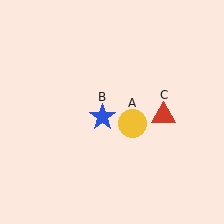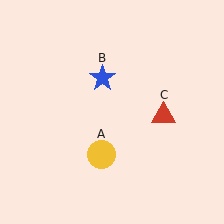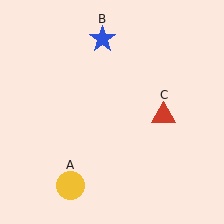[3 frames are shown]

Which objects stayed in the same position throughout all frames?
Red triangle (object C) remained stationary.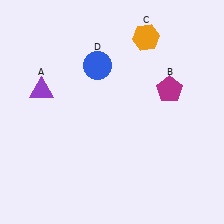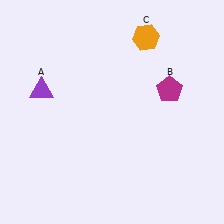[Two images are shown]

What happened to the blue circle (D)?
The blue circle (D) was removed in Image 2. It was in the top-left area of Image 1.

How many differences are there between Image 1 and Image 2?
There is 1 difference between the two images.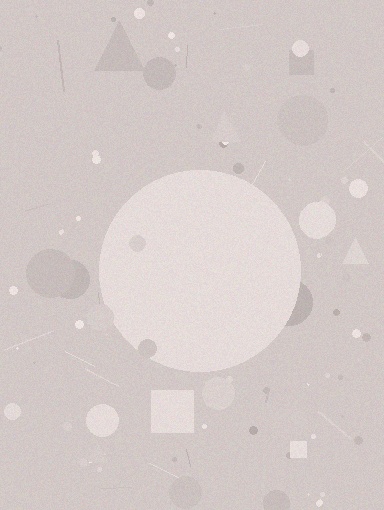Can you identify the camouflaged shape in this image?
The camouflaged shape is a circle.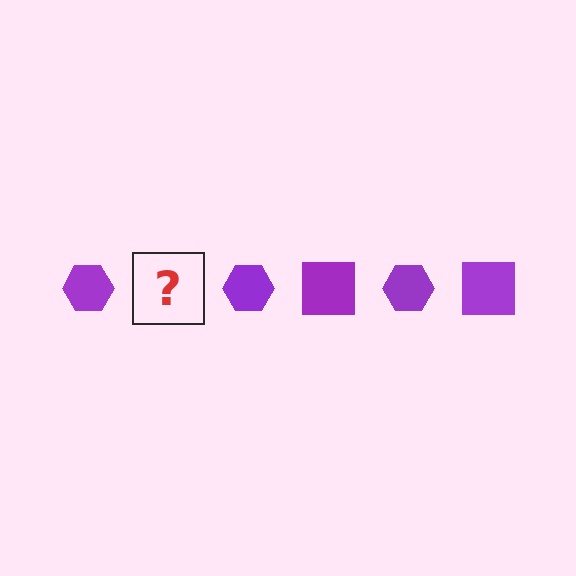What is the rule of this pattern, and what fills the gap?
The rule is that the pattern cycles through hexagon, square shapes in purple. The gap should be filled with a purple square.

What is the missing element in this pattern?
The missing element is a purple square.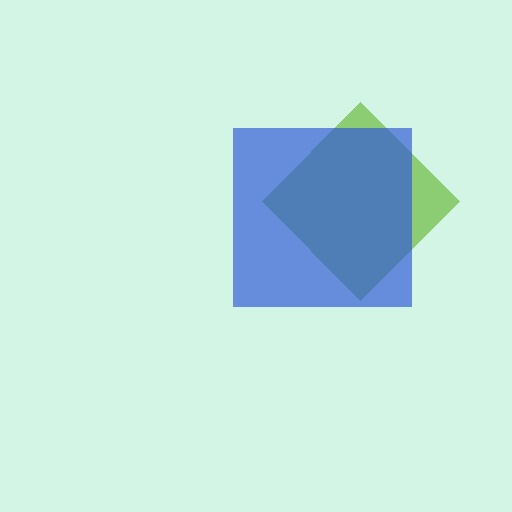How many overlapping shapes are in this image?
There are 2 overlapping shapes in the image.